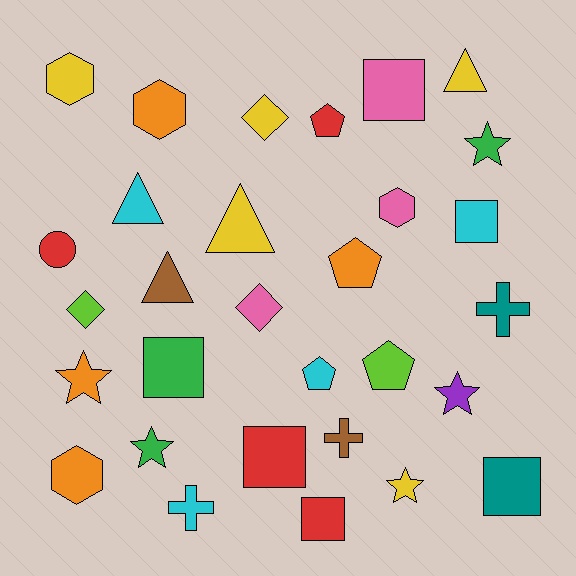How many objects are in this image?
There are 30 objects.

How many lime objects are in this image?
There are 2 lime objects.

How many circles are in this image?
There is 1 circle.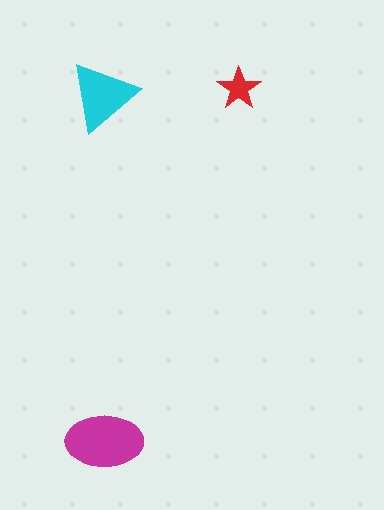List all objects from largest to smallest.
The magenta ellipse, the cyan triangle, the red star.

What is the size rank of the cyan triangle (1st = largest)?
2nd.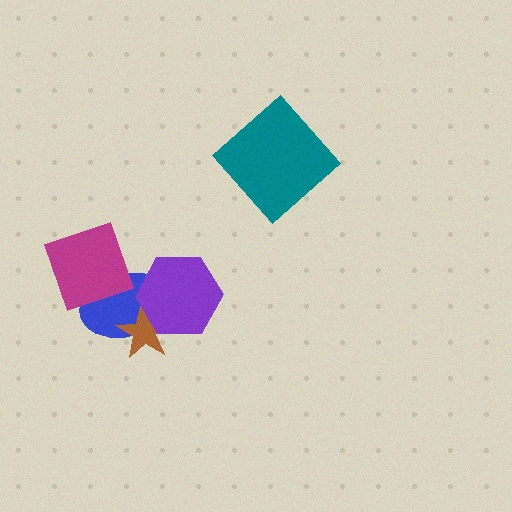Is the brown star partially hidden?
Yes, it is partially covered by another shape.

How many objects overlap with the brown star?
2 objects overlap with the brown star.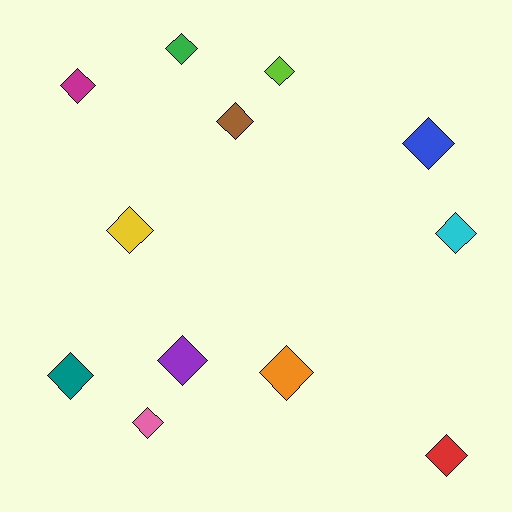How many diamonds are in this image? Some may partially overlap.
There are 12 diamonds.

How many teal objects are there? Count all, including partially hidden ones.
There is 1 teal object.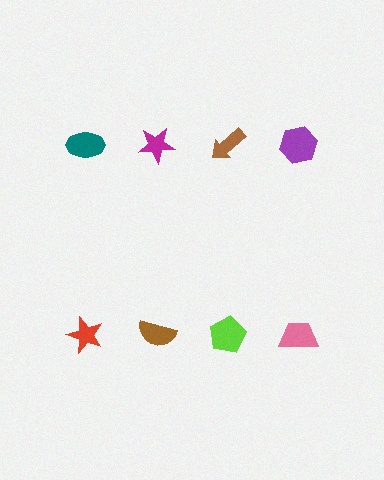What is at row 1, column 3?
A brown arrow.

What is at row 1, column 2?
A magenta star.